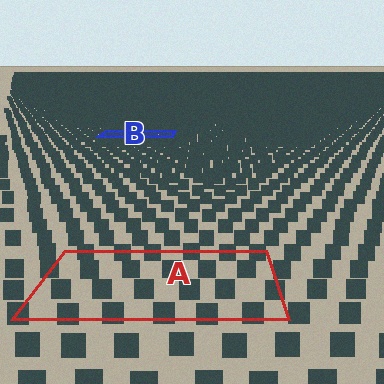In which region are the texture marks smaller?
The texture marks are smaller in region B, because it is farther away.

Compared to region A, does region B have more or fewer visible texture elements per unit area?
Region B has more texture elements per unit area — they are packed more densely because it is farther away.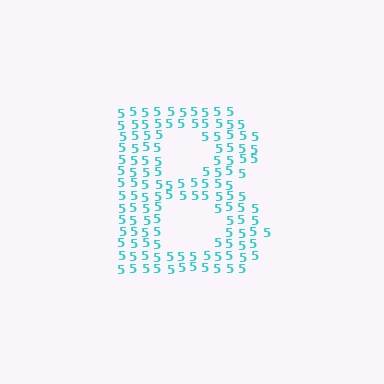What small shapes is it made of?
It is made of small digit 5's.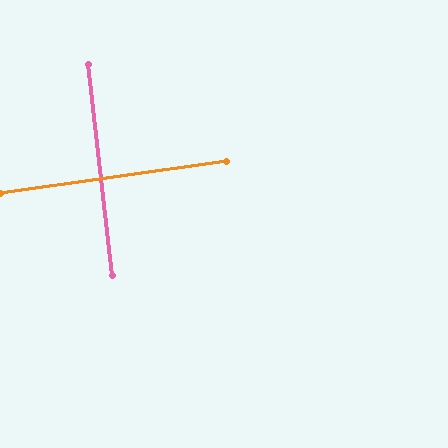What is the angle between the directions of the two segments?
Approximately 88 degrees.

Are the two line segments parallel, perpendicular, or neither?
Perpendicular — they meet at approximately 88°.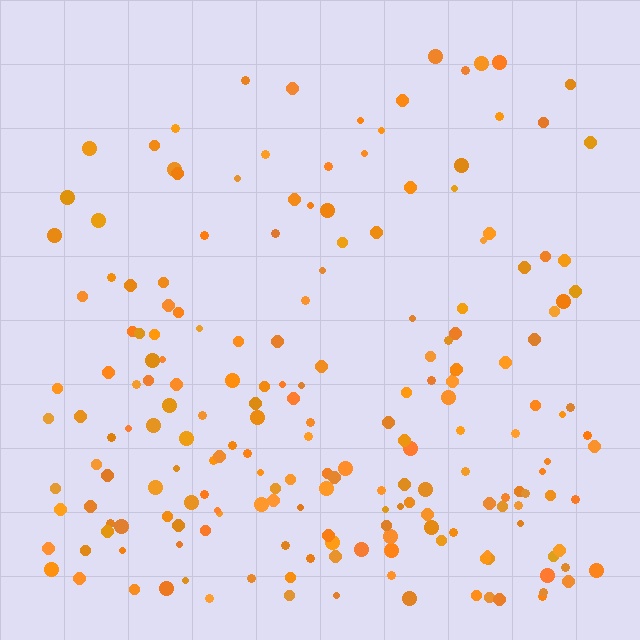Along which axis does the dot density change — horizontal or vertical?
Vertical.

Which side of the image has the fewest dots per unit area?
The top.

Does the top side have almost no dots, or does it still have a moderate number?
Still a moderate number, just noticeably fewer than the bottom.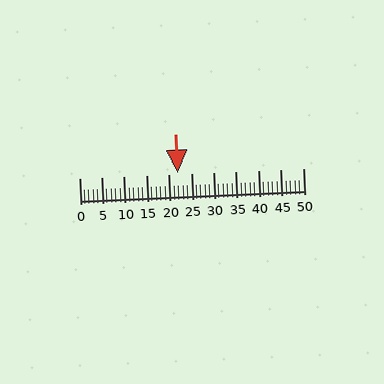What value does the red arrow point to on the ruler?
The red arrow points to approximately 22.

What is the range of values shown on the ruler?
The ruler shows values from 0 to 50.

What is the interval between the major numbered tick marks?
The major tick marks are spaced 5 units apart.